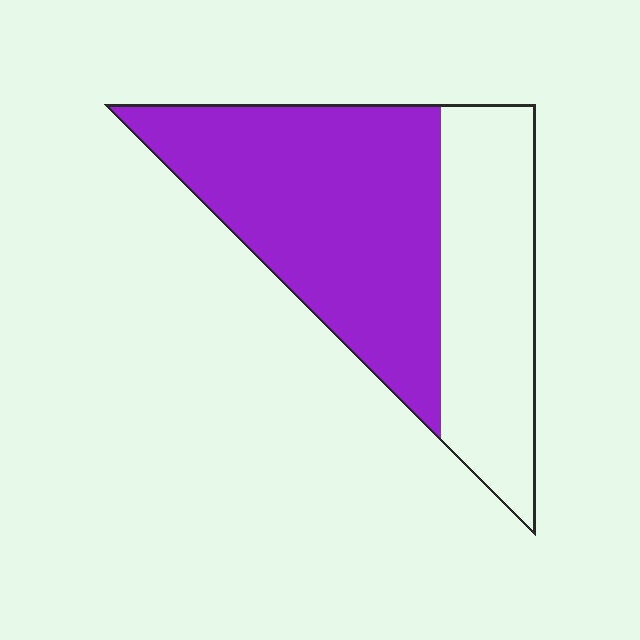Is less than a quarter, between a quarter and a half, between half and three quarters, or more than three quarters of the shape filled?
Between half and three quarters.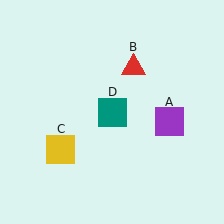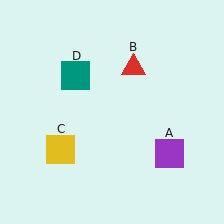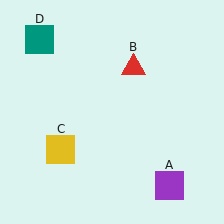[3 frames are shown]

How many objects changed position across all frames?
2 objects changed position: purple square (object A), teal square (object D).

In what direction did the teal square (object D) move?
The teal square (object D) moved up and to the left.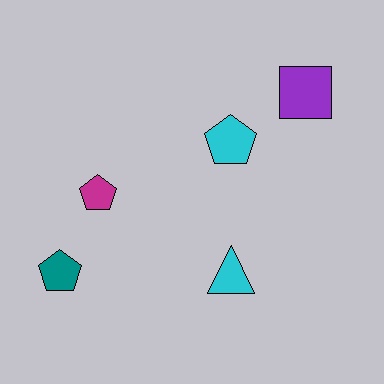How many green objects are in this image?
There are no green objects.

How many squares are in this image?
There is 1 square.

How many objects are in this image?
There are 5 objects.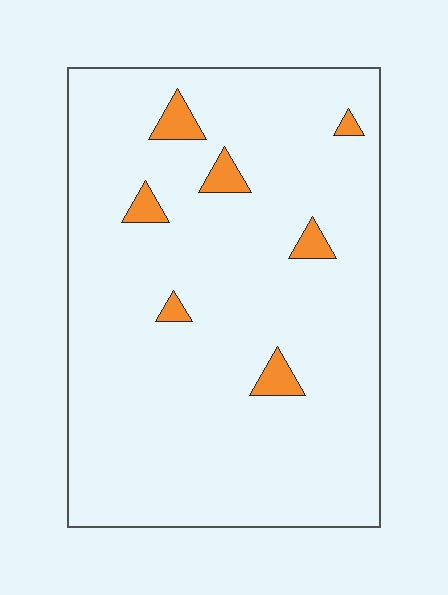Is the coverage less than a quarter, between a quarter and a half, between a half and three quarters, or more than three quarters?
Less than a quarter.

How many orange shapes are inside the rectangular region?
7.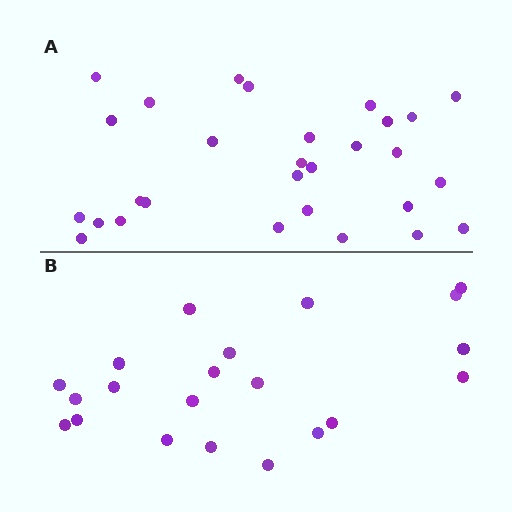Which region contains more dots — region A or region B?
Region A (the top region) has more dots.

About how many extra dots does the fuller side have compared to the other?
Region A has roughly 8 or so more dots than region B.